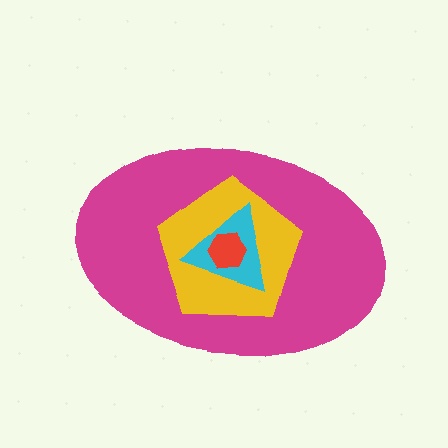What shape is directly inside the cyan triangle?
The red hexagon.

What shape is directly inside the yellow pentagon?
The cyan triangle.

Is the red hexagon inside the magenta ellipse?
Yes.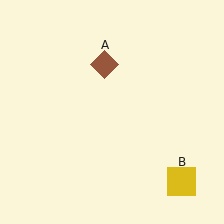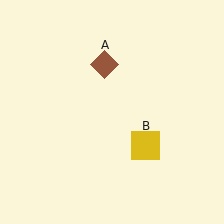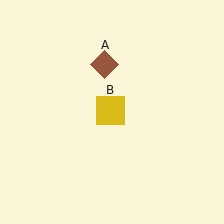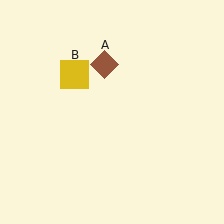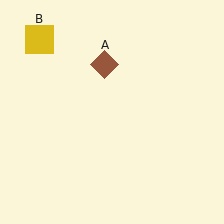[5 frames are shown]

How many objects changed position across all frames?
1 object changed position: yellow square (object B).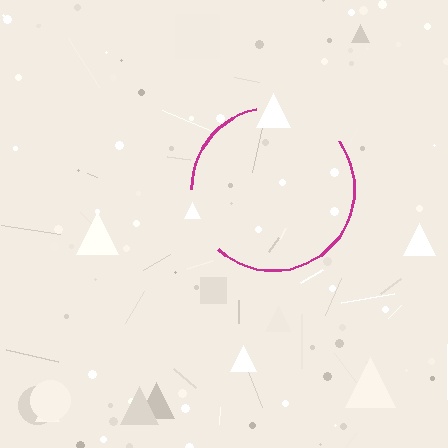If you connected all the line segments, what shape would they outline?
They would outline a circle.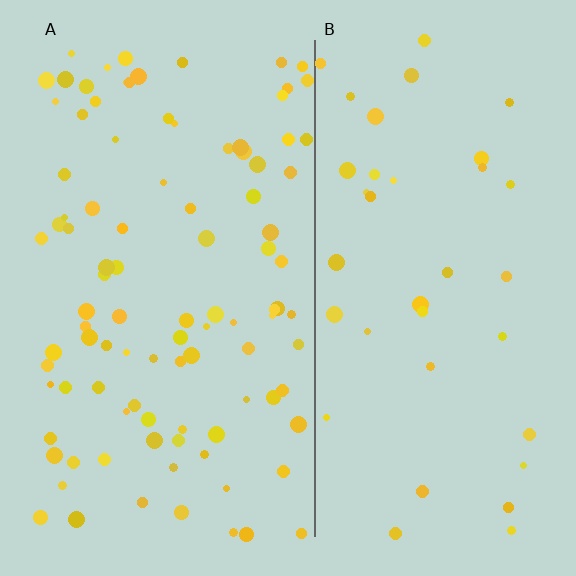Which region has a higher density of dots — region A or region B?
A (the left).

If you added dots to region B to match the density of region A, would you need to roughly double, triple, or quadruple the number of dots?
Approximately triple.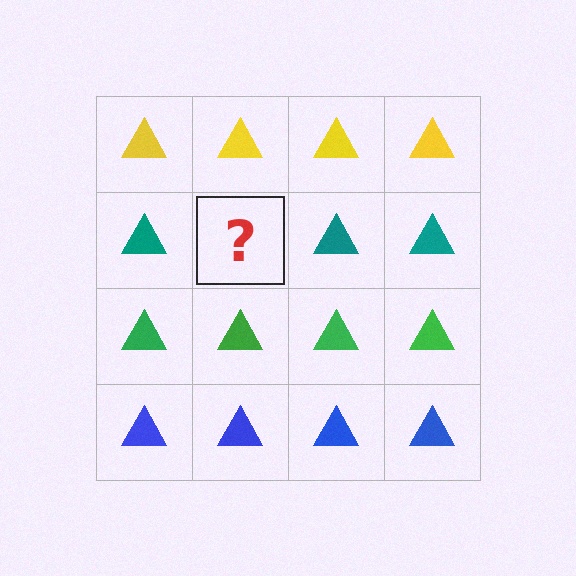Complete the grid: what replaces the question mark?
The question mark should be replaced with a teal triangle.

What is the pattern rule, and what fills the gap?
The rule is that each row has a consistent color. The gap should be filled with a teal triangle.